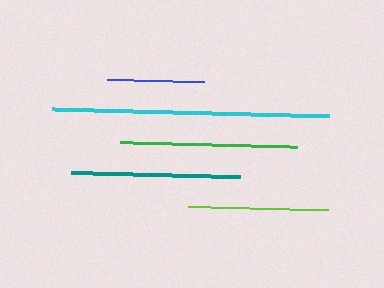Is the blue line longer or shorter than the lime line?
The lime line is longer than the blue line.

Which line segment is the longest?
The cyan line is the longest at approximately 278 pixels.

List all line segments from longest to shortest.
From longest to shortest: cyan, green, teal, lime, blue.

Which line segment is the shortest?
The blue line is the shortest at approximately 96 pixels.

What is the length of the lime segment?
The lime segment is approximately 140 pixels long.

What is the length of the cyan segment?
The cyan segment is approximately 278 pixels long.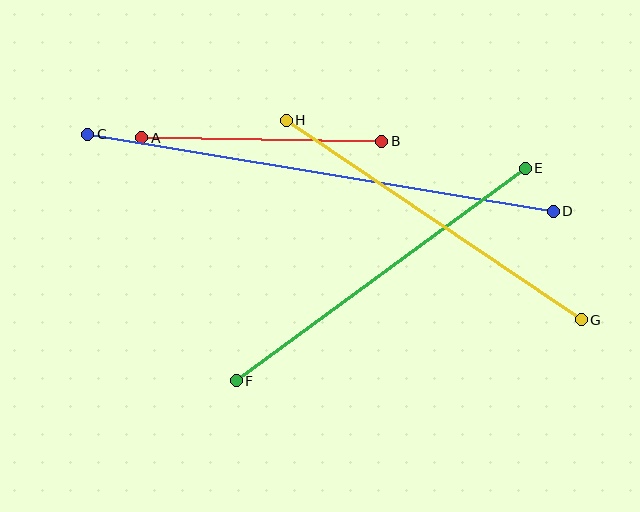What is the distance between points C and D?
The distance is approximately 472 pixels.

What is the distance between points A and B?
The distance is approximately 240 pixels.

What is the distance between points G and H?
The distance is approximately 356 pixels.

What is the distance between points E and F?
The distance is approximately 358 pixels.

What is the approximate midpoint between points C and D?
The midpoint is at approximately (321, 173) pixels.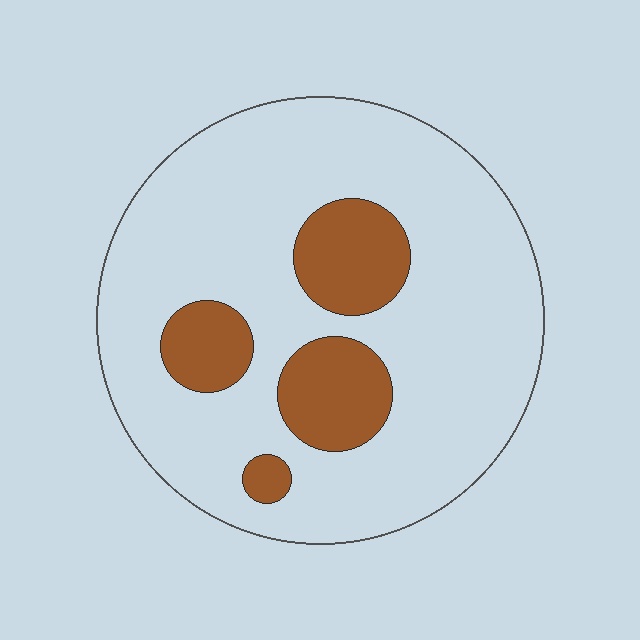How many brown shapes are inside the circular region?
4.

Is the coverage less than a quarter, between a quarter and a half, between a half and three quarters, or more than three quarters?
Less than a quarter.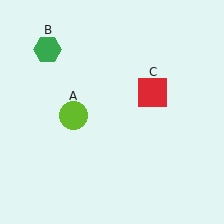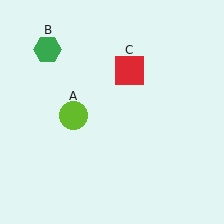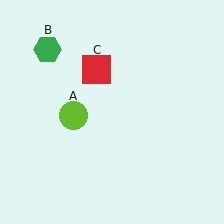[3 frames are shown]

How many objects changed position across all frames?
1 object changed position: red square (object C).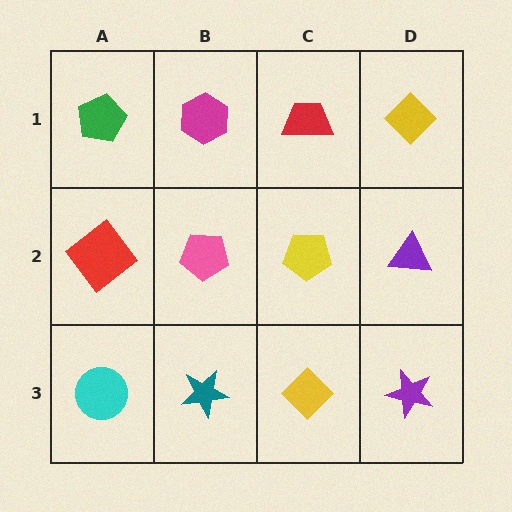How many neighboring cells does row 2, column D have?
3.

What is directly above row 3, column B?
A pink pentagon.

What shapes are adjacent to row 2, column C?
A red trapezoid (row 1, column C), a yellow diamond (row 3, column C), a pink pentagon (row 2, column B), a purple triangle (row 2, column D).